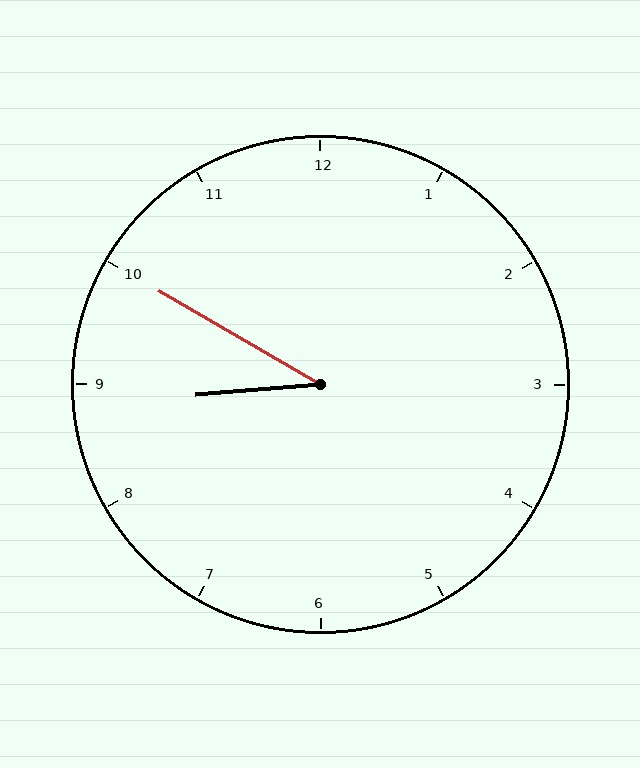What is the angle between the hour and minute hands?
Approximately 35 degrees.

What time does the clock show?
8:50.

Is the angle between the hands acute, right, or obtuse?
It is acute.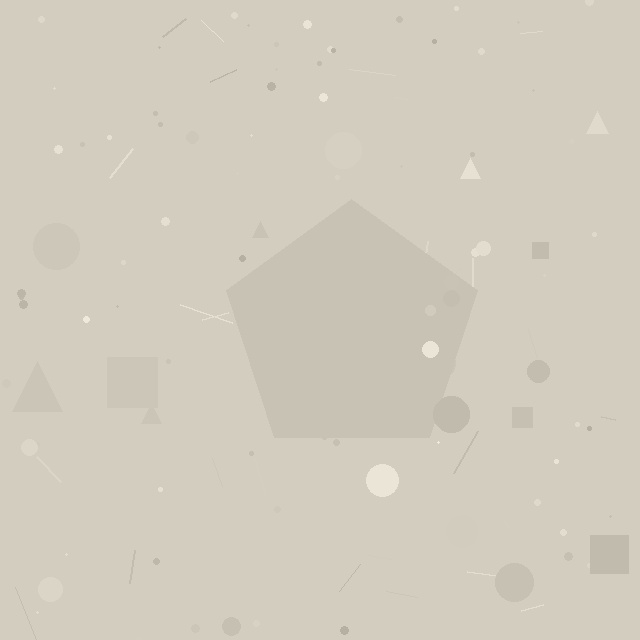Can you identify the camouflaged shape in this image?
The camouflaged shape is a pentagon.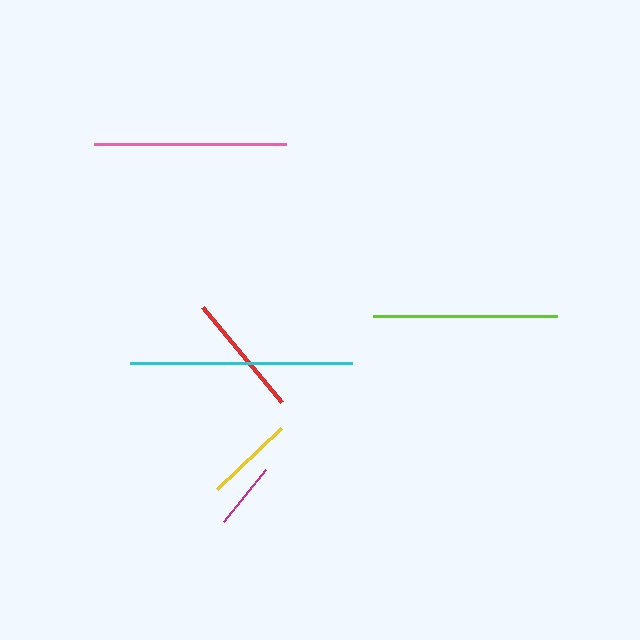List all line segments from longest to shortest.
From longest to shortest: cyan, pink, lime, red, yellow, magenta.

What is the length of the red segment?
The red segment is approximately 123 pixels long.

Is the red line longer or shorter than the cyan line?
The cyan line is longer than the red line.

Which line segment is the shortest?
The magenta line is the shortest at approximately 66 pixels.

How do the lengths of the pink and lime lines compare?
The pink and lime lines are approximately the same length.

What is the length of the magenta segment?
The magenta segment is approximately 66 pixels long.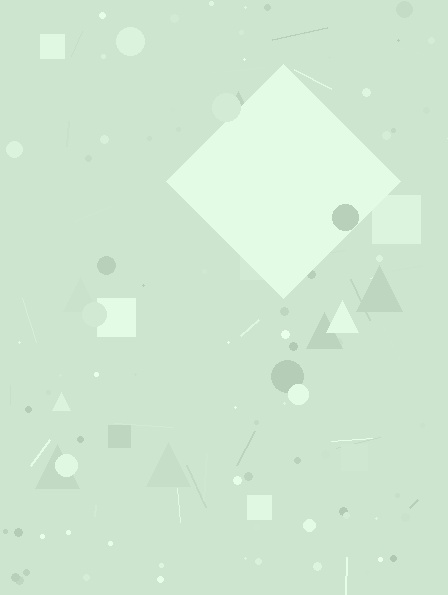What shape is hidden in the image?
A diamond is hidden in the image.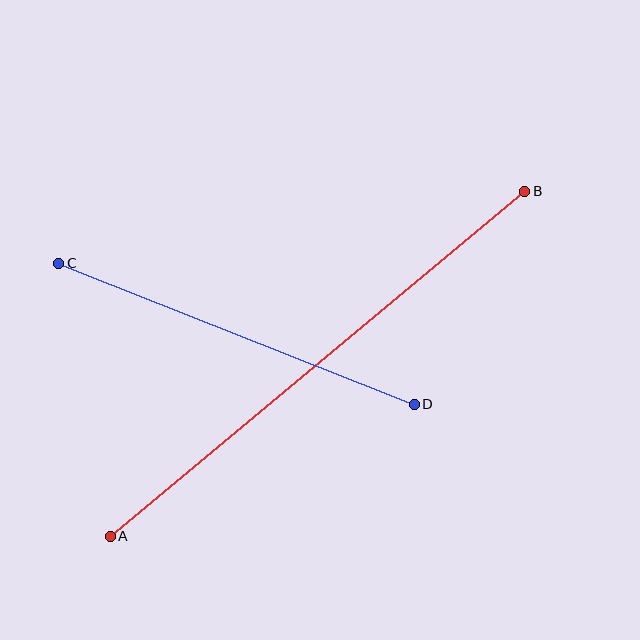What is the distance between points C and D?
The distance is approximately 383 pixels.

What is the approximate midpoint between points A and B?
The midpoint is at approximately (318, 364) pixels.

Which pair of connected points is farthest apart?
Points A and B are farthest apart.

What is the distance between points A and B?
The distance is approximately 539 pixels.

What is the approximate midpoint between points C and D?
The midpoint is at approximately (236, 334) pixels.